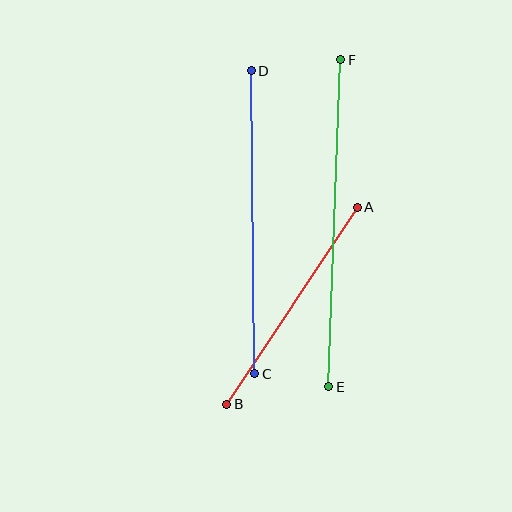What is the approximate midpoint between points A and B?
The midpoint is at approximately (292, 306) pixels.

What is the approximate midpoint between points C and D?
The midpoint is at approximately (253, 222) pixels.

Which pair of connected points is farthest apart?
Points E and F are farthest apart.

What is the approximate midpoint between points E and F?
The midpoint is at approximately (335, 223) pixels.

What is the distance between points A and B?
The distance is approximately 236 pixels.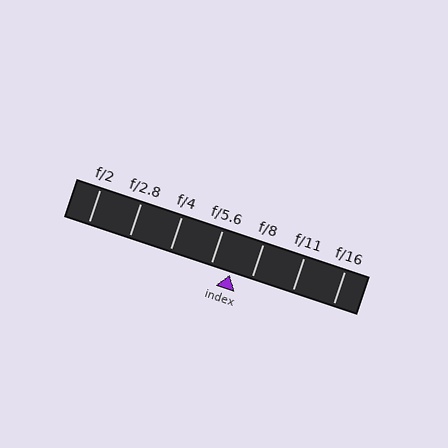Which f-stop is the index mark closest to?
The index mark is closest to f/8.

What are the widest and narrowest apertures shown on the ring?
The widest aperture shown is f/2 and the narrowest is f/16.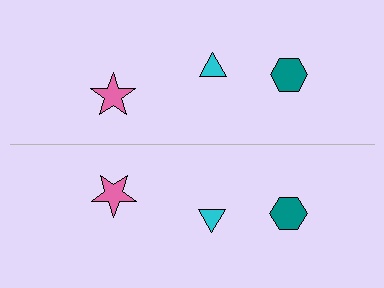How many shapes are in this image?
There are 6 shapes in this image.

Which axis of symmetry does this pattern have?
The pattern has a horizontal axis of symmetry running through the center of the image.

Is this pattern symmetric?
Yes, this pattern has bilateral (reflection) symmetry.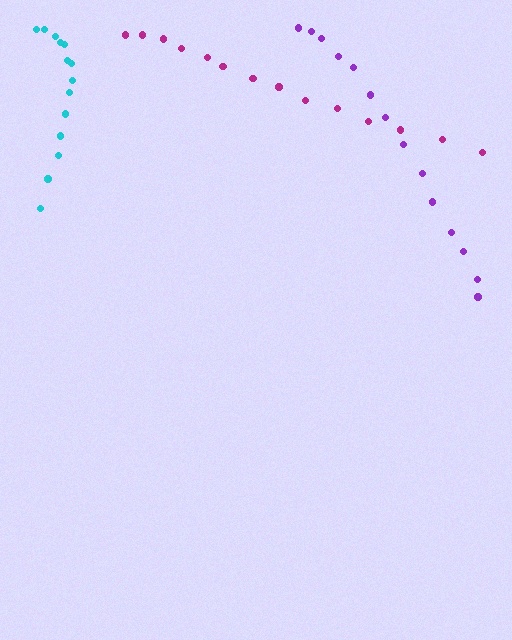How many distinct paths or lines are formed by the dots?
There are 3 distinct paths.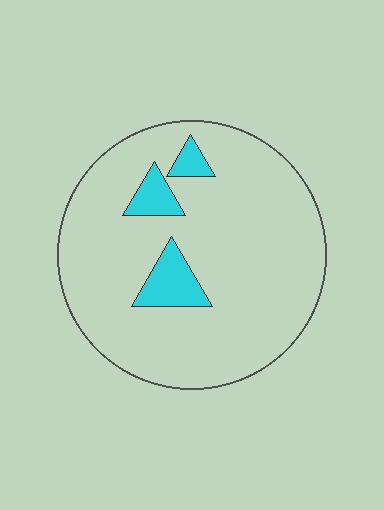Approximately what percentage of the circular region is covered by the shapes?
Approximately 10%.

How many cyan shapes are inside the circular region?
3.